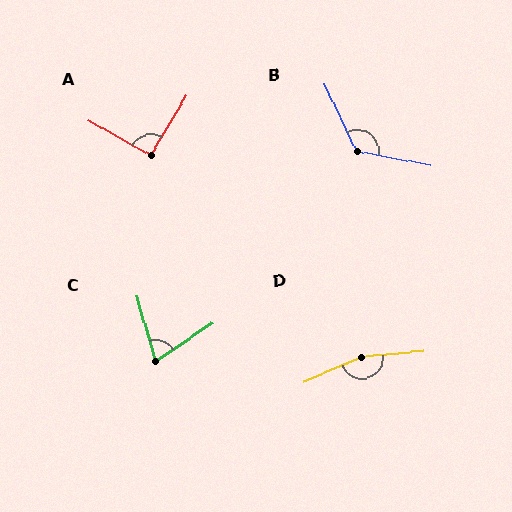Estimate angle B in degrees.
Approximately 126 degrees.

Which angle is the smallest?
C, at approximately 72 degrees.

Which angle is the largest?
D, at approximately 162 degrees.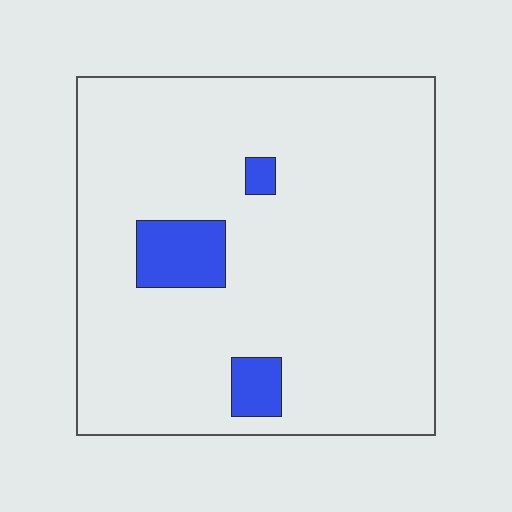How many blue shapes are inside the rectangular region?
3.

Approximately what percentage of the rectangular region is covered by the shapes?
Approximately 10%.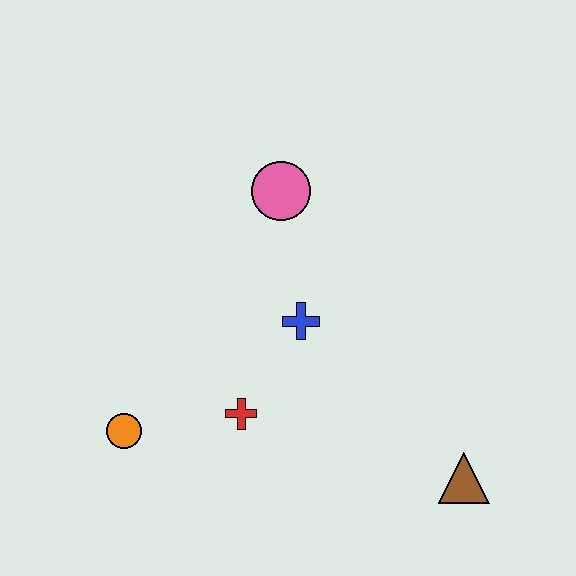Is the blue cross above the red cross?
Yes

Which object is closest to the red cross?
The blue cross is closest to the red cross.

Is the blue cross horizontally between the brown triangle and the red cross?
Yes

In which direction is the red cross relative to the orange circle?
The red cross is to the right of the orange circle.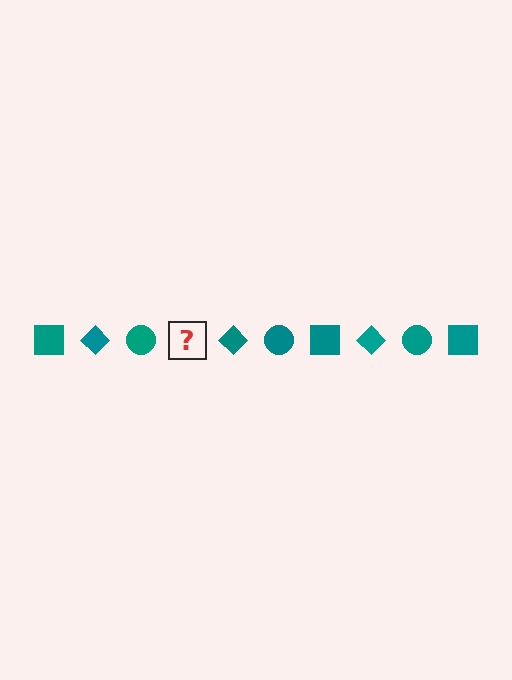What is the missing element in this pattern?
The missing element is a teal square.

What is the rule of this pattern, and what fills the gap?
The rule is that the pattern cycles through square, diamond, circle shapes in teal. The gap should be filled with a teal square.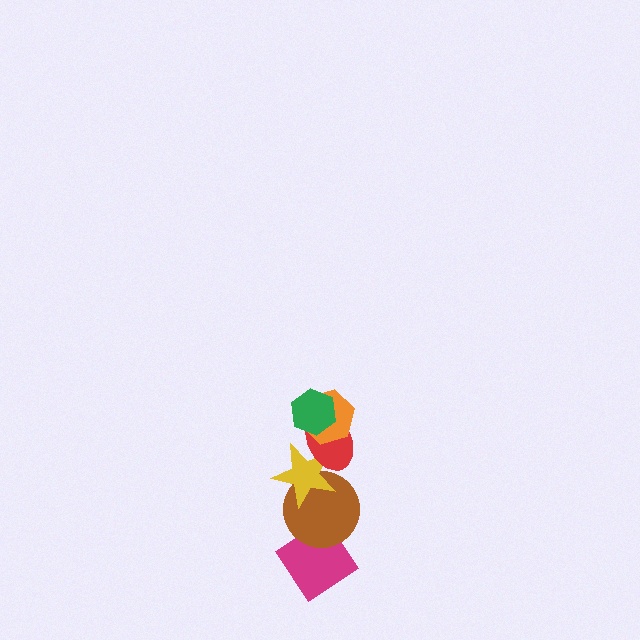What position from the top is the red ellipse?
The red ellipse is 3rd from the top.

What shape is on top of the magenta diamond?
The brown circle is on top of the magenta diamond.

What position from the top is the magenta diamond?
The magenta diamond is 6th from the top.